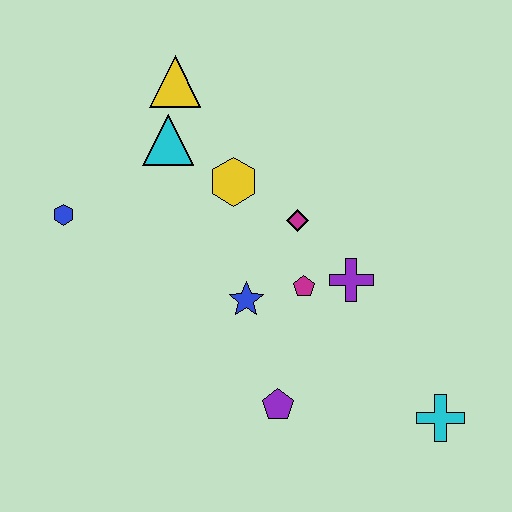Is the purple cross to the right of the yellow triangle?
Yes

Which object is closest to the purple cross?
The magenta pentagon is closest to the purple cross.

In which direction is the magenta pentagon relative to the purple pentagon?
The magenta pentagon is above the purple pentagon.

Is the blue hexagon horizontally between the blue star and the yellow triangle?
No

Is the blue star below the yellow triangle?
Yes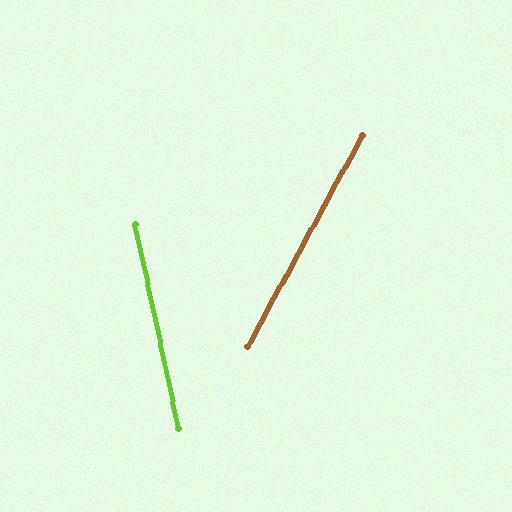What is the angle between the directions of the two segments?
Approximately 41 degrees.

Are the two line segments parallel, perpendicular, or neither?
Neither parallel nor perpendicular — they differ by about 41°.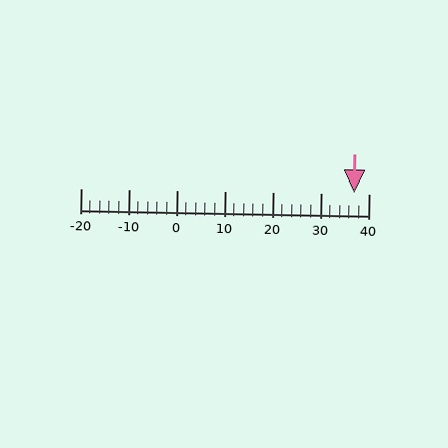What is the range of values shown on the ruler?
The ruler shows values from -20 to 40.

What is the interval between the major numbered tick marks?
The major tick marks are spaced 10 units apart.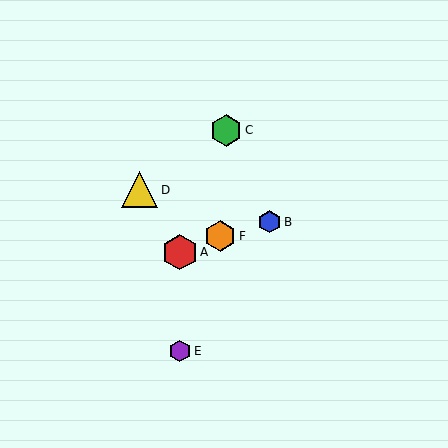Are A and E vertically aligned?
Yes, both are at x≈180.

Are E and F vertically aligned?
No, E is at x≈180 and F is at x≈220.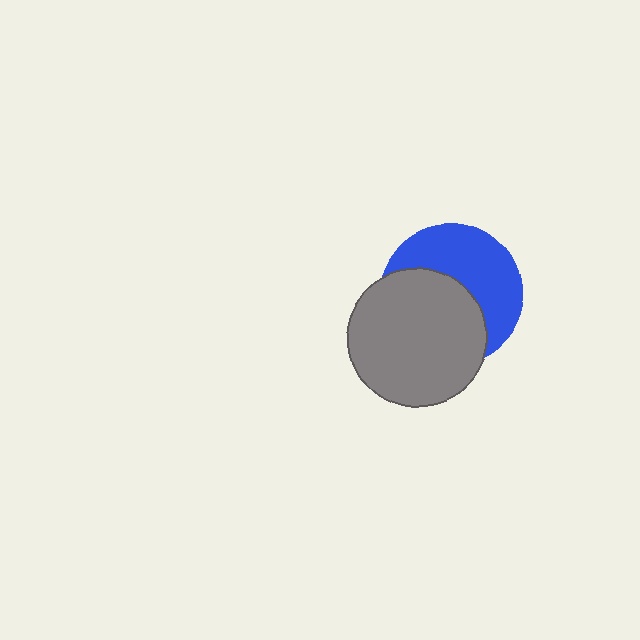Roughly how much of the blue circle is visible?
About half of it is visible (roughly 49%).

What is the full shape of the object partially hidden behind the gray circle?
The partially hidden object is a blue circle.